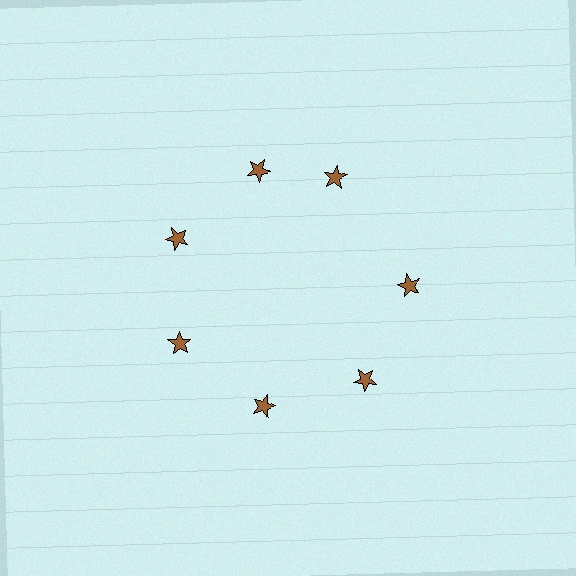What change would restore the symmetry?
The symmetry would be restored by rotating it back into even spacing with its neighbors so that all 7 stars sit at equal angles and equal distance from the center.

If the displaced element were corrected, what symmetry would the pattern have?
It would have 7-fold rotational symmetry — the pattern would map onto itself every 51 degrees.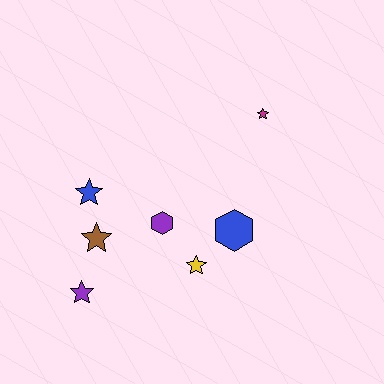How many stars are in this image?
There are 5 stars.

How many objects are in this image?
There are 7 objects.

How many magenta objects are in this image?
There is 1 magenta object.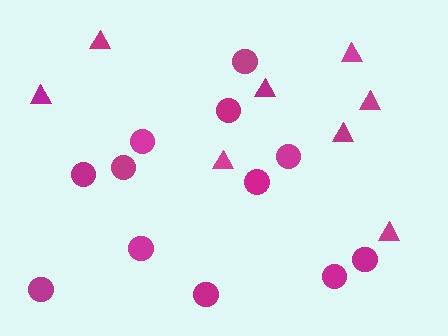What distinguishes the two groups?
There are 2 groups: one group of triangles (8) and one group of circles (12).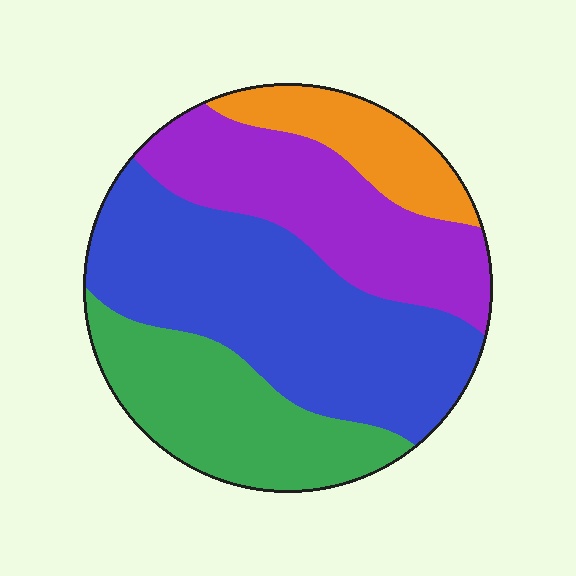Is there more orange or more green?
Green.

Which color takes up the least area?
Orange, at roughly 10%.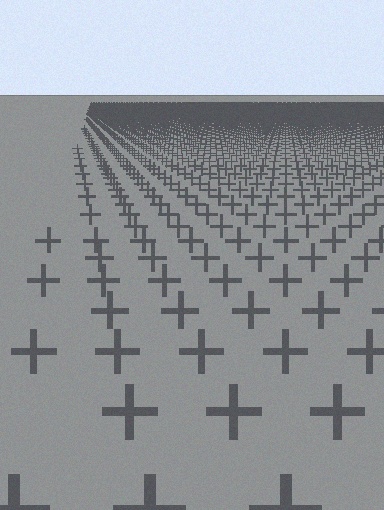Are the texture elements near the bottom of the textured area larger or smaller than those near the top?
Larger. Near the bottom, elements are closer to the viewer and appear at a bigger on-screen size.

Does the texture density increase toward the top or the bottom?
Density increases toward the top.